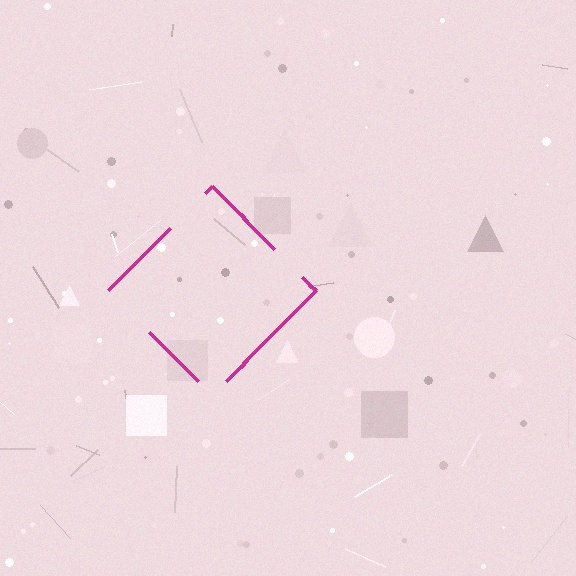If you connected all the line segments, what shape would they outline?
They would outline a diamond.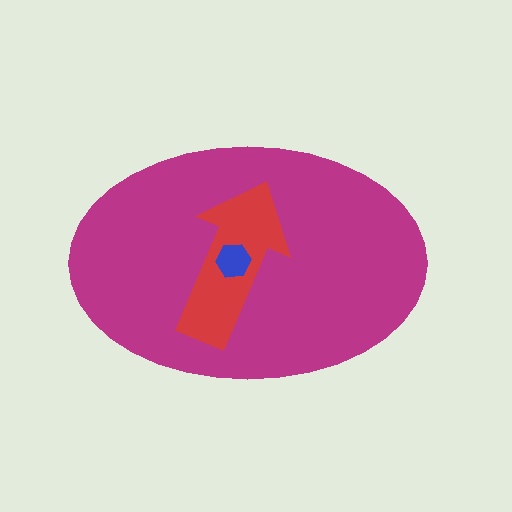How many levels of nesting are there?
3.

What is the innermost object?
The blue hexagon.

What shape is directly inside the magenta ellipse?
The red arrow.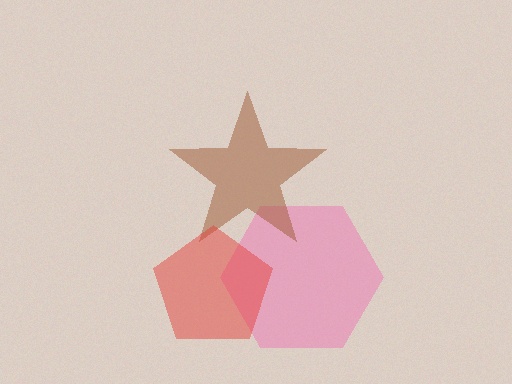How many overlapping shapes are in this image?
There are 3 overlapping shapes in the image.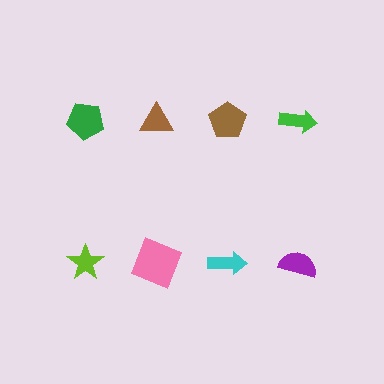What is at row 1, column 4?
A green arrow.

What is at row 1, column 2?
A brown triangle.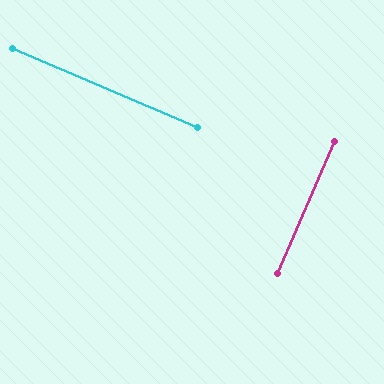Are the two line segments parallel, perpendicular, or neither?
Perpendicular — they meet at approximately 90°.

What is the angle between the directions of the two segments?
Approximately 90 degrees.